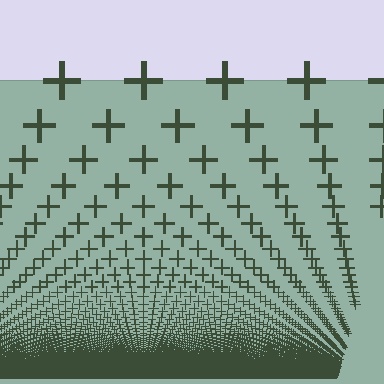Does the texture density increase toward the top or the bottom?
Density increases toward the bottom.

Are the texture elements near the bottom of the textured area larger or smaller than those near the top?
Smaller. The gradient is inverted — elements near the bottom are smaller and denser.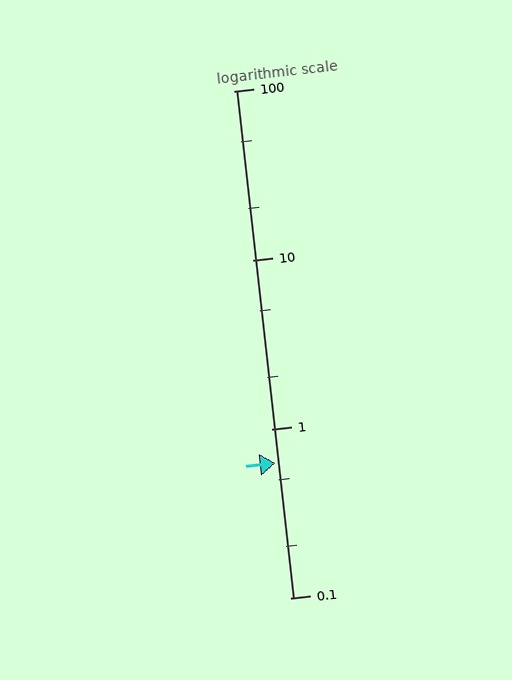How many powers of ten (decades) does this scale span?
The scale spans 3 decades, from 0.1 to 100.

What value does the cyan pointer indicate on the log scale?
The pointer indicates approximately 0.63.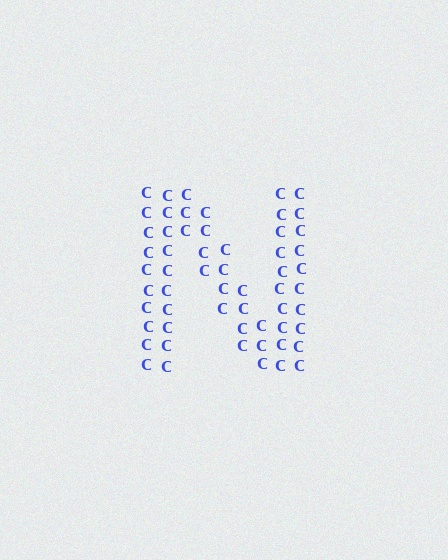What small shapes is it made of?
It is made of small letter C's.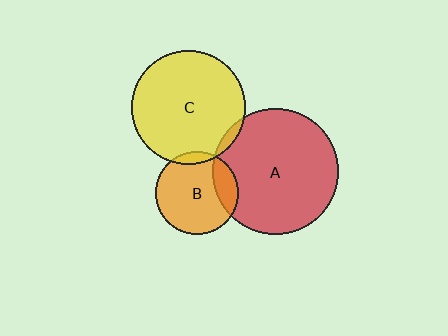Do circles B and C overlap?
Yes.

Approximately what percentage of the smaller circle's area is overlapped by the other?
Approximately 5%.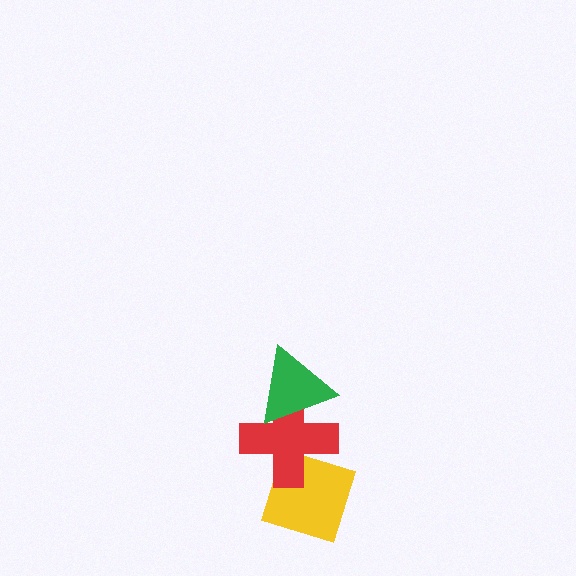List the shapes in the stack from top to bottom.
From top to bottom: the green triangle, the red cross, the yellow diamond.